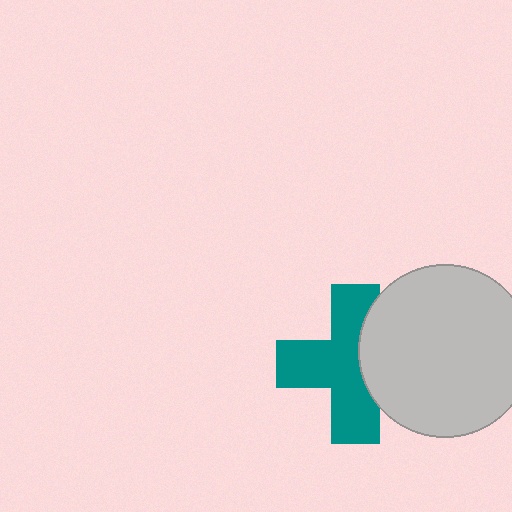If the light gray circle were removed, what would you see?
You would see the complete teal cross.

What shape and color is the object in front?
The object in front is a light gray circle.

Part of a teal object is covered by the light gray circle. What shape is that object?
It is a cross.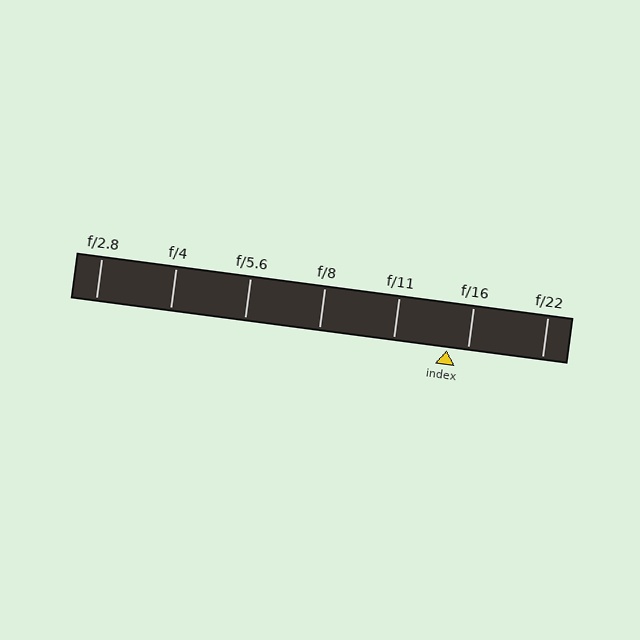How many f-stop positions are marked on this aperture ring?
There are 7 f-stop positions marked.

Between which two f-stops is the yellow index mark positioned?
The index mark is between f/11 and f/16.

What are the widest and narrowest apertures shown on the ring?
The widest aperture shown is f/2.8 and the narrowest is f/22.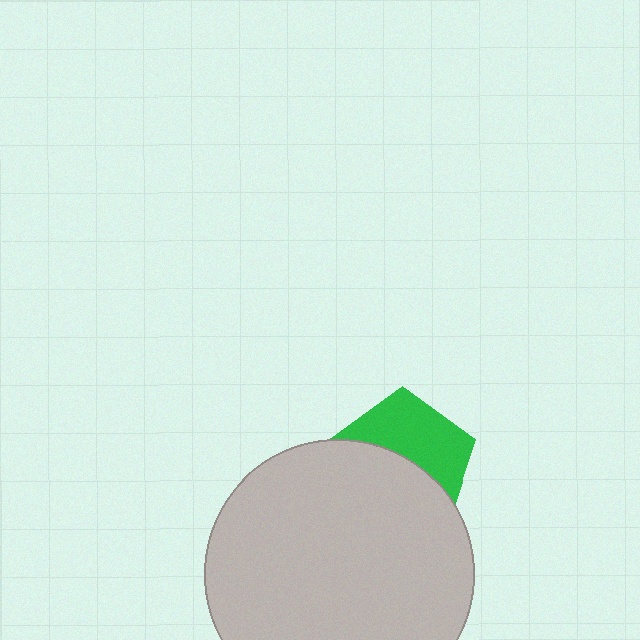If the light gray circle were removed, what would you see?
You would see the complete green pentagon.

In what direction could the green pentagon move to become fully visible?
The green pentagon could move up. That would shift it out from behind the light gray circle entirely.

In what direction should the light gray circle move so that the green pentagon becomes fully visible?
The light gray circle should move down. That is the shortest direction to clear the overlap and leave the green pentagon fully visible.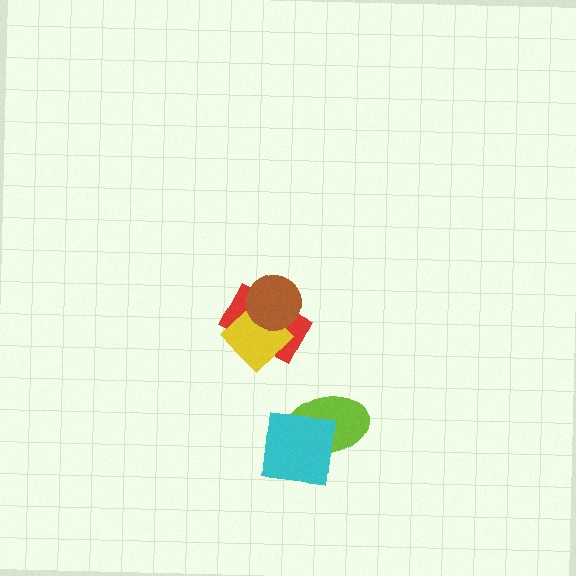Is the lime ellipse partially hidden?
Yes, it is partially covered by another shape.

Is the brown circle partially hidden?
No, no other shape covers it.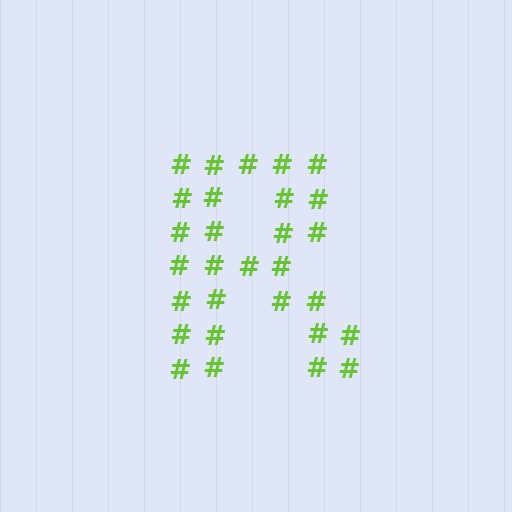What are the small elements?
The small elements are hash symbols.